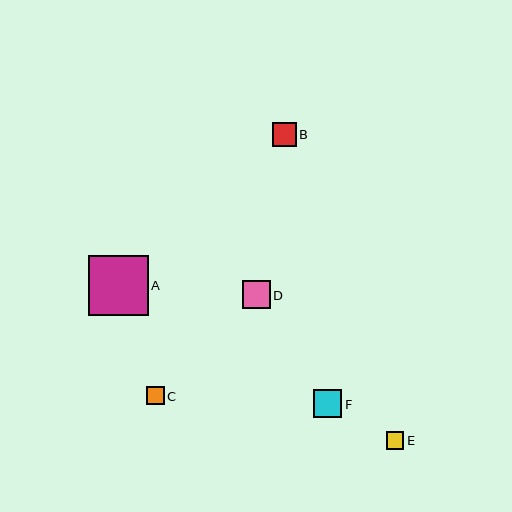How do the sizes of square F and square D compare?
Square F and square D are approximately the same size.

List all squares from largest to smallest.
From largest to smallest: A, F, D, B, C, E.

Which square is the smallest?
Square E is the smallest with a size of approximately 18 pixels.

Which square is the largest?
Square A is the largest with a size of approximately 59 pixels.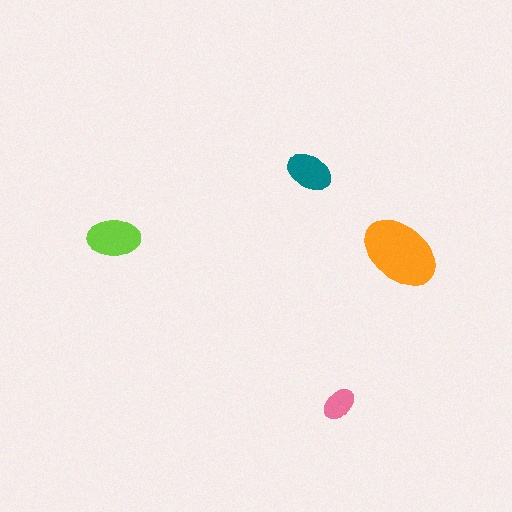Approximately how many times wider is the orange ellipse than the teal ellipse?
About 1.5 times wider.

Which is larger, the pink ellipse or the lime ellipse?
The lime one.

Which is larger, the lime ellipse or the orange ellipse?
The orange one.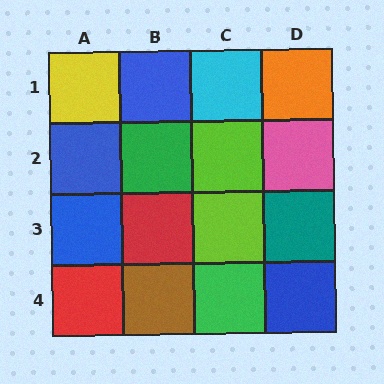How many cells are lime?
2 cells are lime.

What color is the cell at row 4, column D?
Blue.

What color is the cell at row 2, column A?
Blue.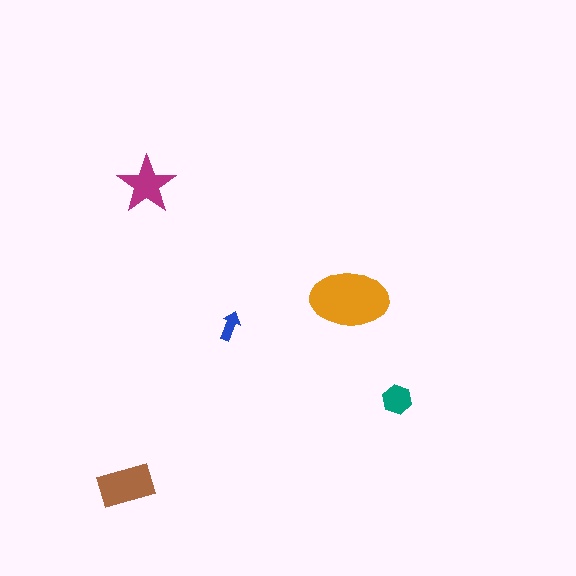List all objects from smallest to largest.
The blue arrow, the teal hexagon, the magenta star, the brown rectangle, the orange ellipse.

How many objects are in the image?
There are 5 objects in the image.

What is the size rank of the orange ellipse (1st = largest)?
1st.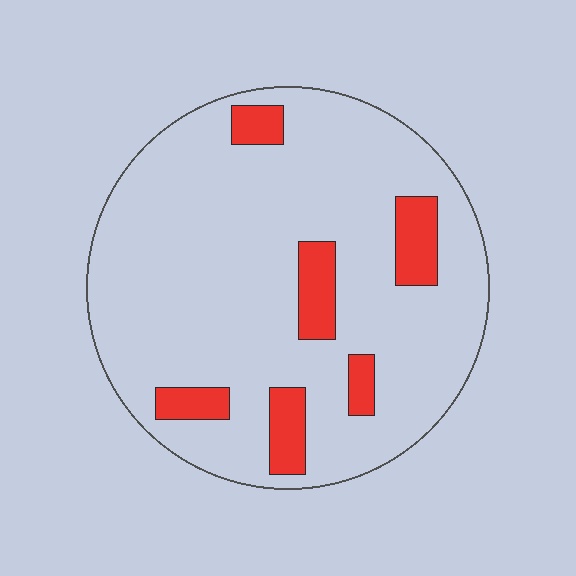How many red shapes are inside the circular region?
6.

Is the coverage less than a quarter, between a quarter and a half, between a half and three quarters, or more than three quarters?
Less than a quarter.